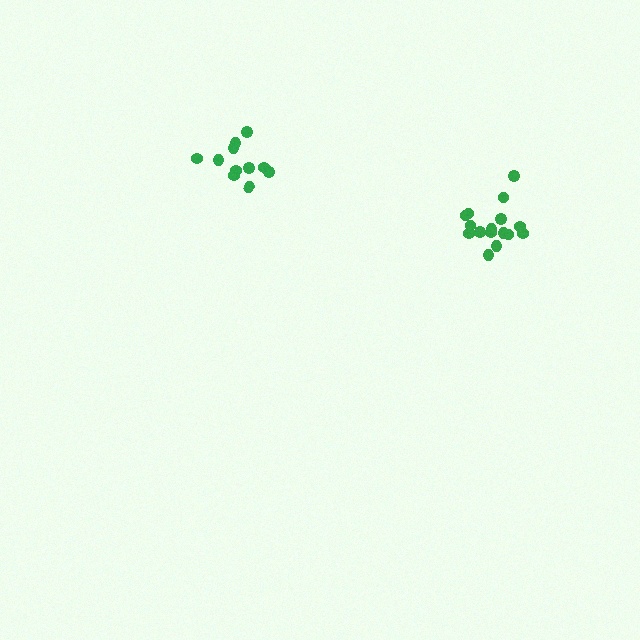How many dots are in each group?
Group 1: 16 dots, Group 2: 11 dots (27 total).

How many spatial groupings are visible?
There are 2 spatial groupings.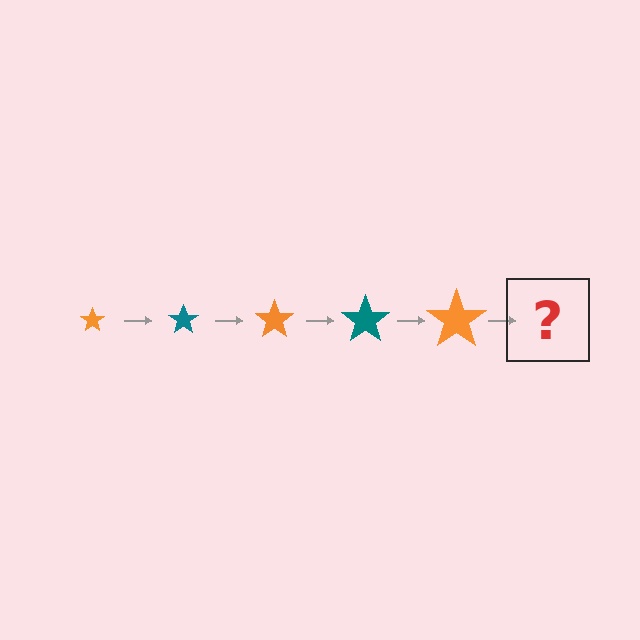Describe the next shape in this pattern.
It should be a teal star, larger than the previous one.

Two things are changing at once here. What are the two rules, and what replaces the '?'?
The two rules are that the star grows larger each step and the color cycles through orange and teal. The '?' should be a teal star, larger than the previous one.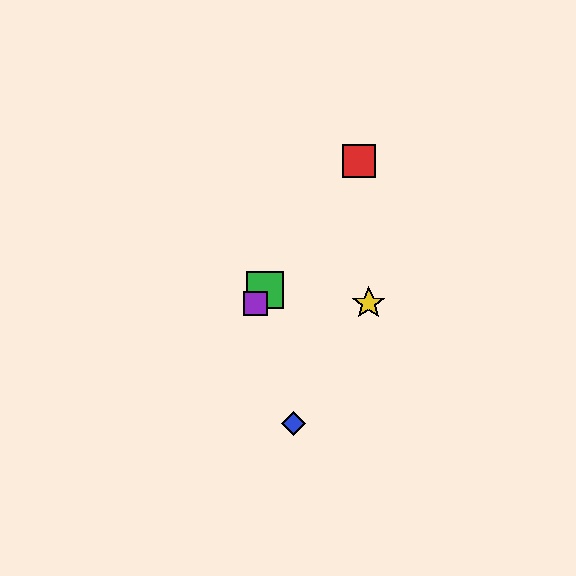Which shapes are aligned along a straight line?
The red square, the green square, the purple square are aligned along a straight line.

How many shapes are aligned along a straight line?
3 shapes (the red square, the green square, the purple square) are aligned along a straight line.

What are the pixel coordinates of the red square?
The red square is at (359, 161).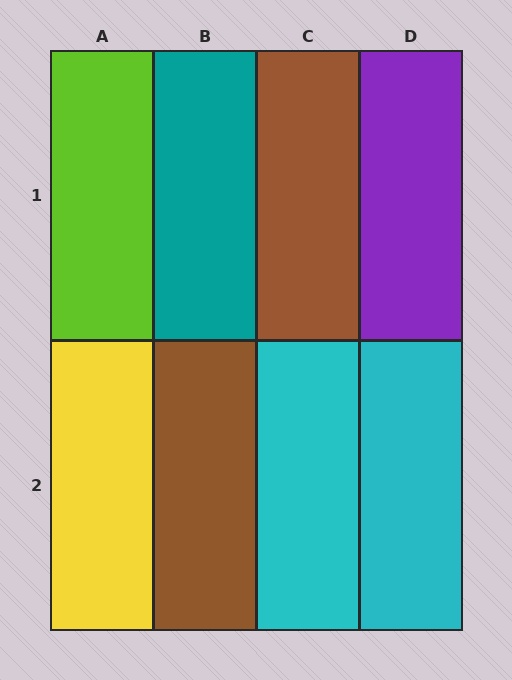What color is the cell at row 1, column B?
Teal.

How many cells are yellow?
1 cell is yellow.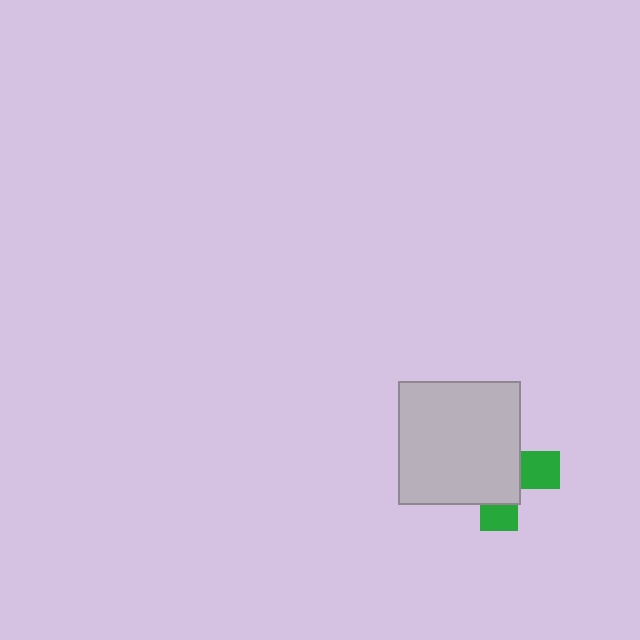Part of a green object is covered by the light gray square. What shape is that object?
It is a cross.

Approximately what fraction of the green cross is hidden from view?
Roughly 69% of the green cross is hidden behind the light gray square.